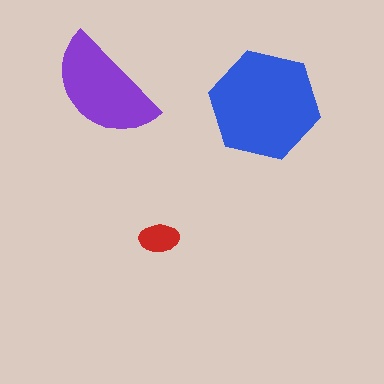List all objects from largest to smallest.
The blue hexagon, the purple semicircle, the red ellipse.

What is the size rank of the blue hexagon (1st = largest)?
1st.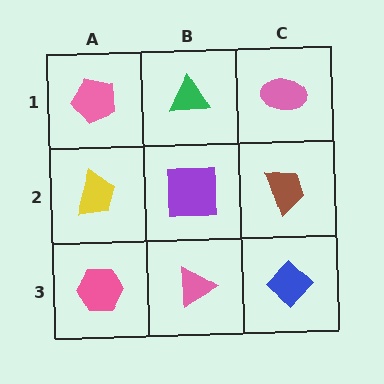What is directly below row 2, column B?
A pink triangle.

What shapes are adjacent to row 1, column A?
A yellow trapezoid (row 2, column A), a green triangle (row 1, column B).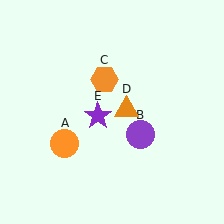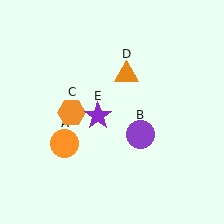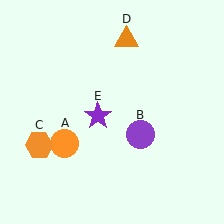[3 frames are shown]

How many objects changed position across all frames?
2 objects changed position: orange hexagon (object C), orange triangle (object D).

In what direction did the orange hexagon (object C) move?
The orange hexagon (object C) moved down and to the left.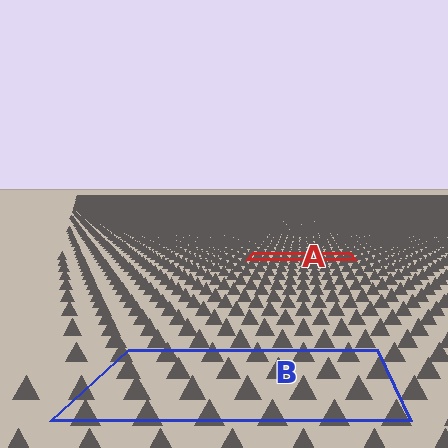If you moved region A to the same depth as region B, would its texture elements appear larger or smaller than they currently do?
They would appear larger. At a closer depth, the same texture elements are projected at a bigger on-screen size.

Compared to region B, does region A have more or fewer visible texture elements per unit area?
Region A has more texture elements per unit area — they are packed more densely because it is farther away.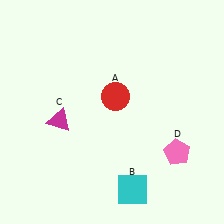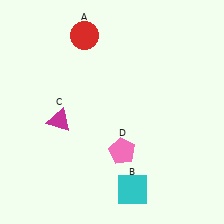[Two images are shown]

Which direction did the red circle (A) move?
The red circle (A) moved up.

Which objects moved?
The objects that moved are: the red circle (A), the pink pentagon (D).